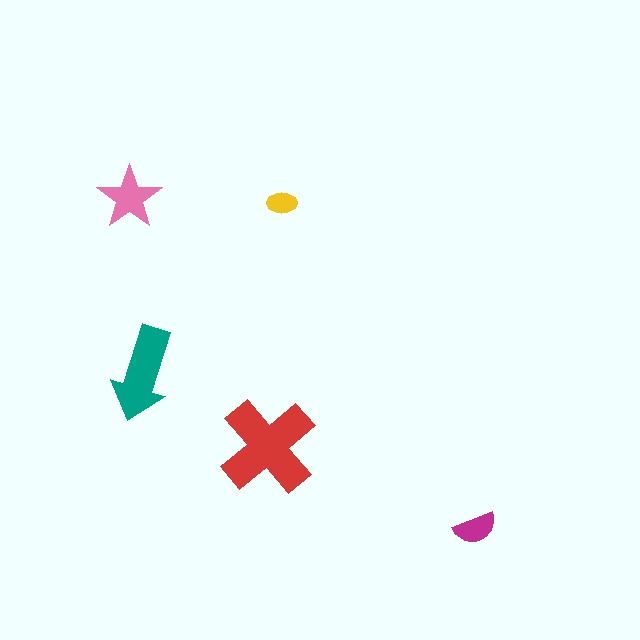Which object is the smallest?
The yellow ellipse.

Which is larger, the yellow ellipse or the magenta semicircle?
The magenta semicircle.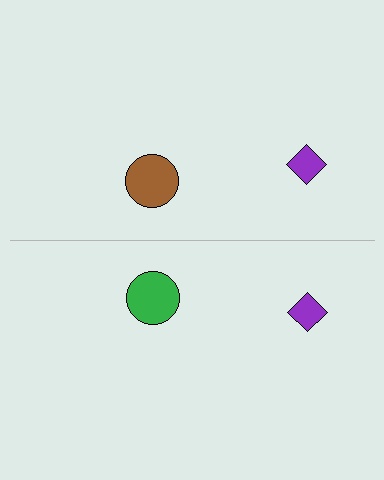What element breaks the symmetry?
The green circle on the bottom side breaks the symmetry — its mirror counterpart is brown.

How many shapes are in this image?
There are 4 shapes in this image.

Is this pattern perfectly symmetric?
No, the pattern is not perfectly symmetric. The green circle on the bottom side breaks the symmetry — its mirror counterpart is brown.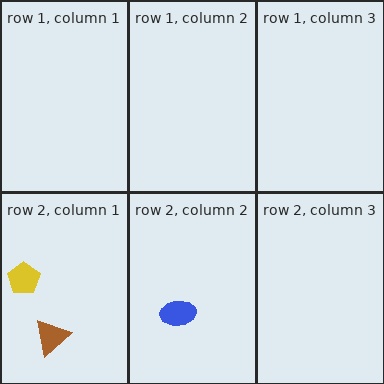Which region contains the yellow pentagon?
The row 2, column 1 region.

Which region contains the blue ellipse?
The row 2, column 2 region.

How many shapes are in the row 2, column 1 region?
2.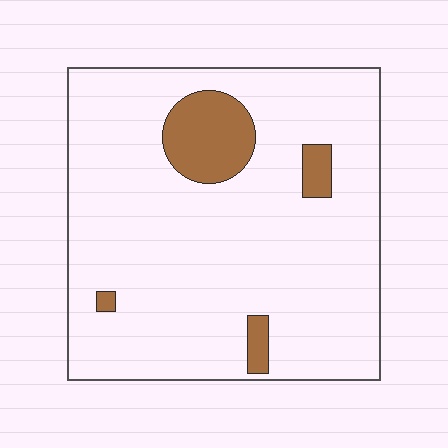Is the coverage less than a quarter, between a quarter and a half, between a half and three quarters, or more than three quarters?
Less than a quarter.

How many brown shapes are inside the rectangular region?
4.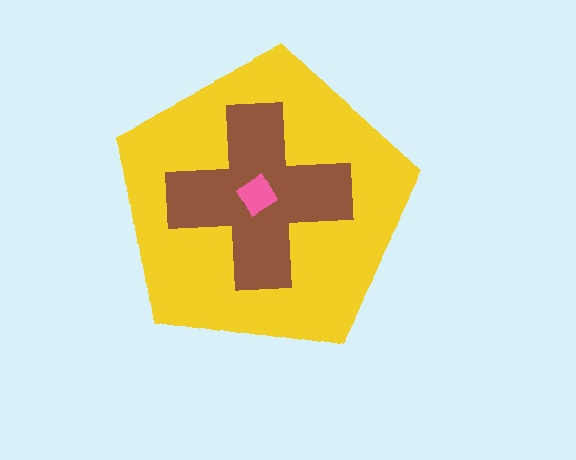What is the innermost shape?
The pink diamond.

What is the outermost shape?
The yellow pentagon.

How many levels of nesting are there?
3.